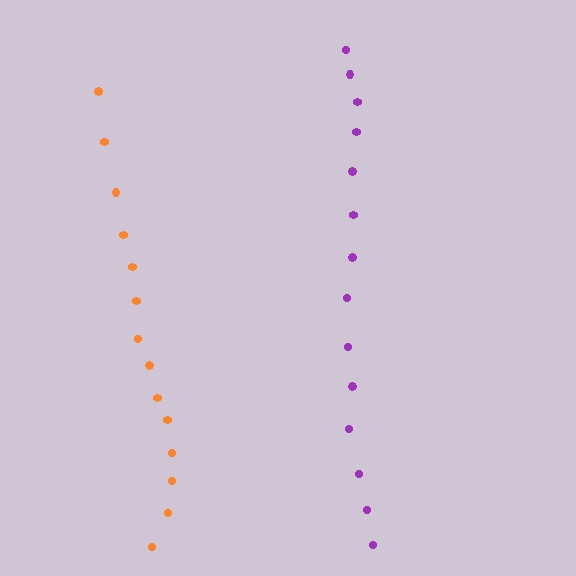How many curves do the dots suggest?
There are 2 distinct paths.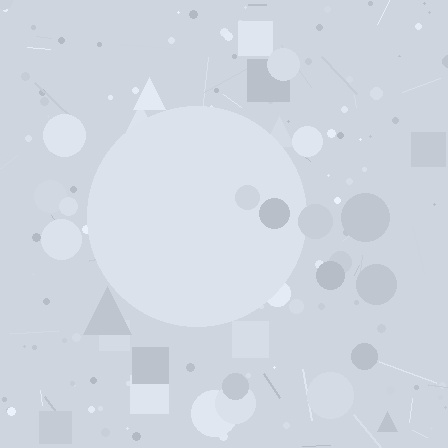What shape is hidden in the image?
A circle is hidden in the image.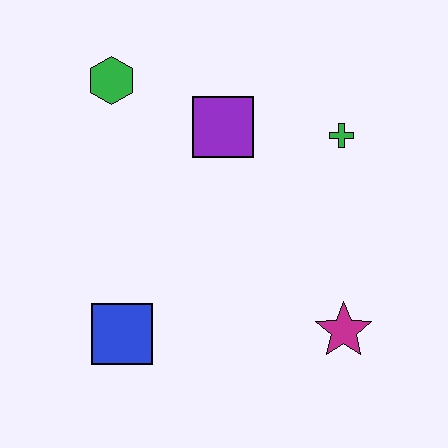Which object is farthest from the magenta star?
The green hexagon is farthest from the magenta star.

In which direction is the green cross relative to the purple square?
The green cross is to the right of the purple square.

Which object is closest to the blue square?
The magenta star is closest to the blue square.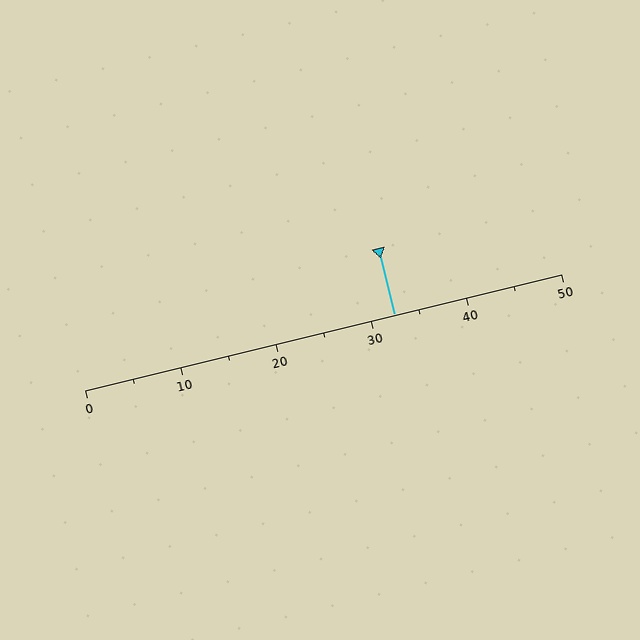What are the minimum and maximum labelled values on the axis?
The axis runs from 0 to 50.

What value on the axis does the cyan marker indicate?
The marker indicates approximately 32.5.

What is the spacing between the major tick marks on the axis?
The major ticks are spaced 10 apart.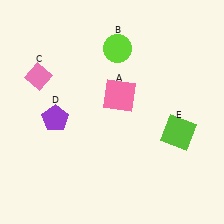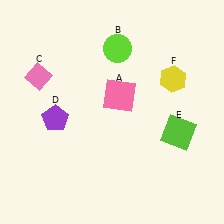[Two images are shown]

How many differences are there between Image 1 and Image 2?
There is 1 difference between the two images.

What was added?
A yellow hexagon (F) was added in Image 2.